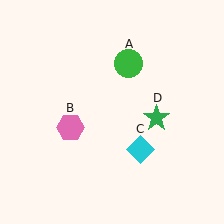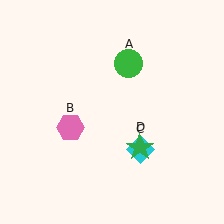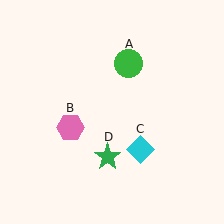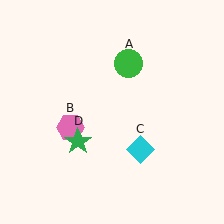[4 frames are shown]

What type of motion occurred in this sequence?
The green star (object D) rotated clockwise around the center of the scene.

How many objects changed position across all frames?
1 object changed position: green star (object D).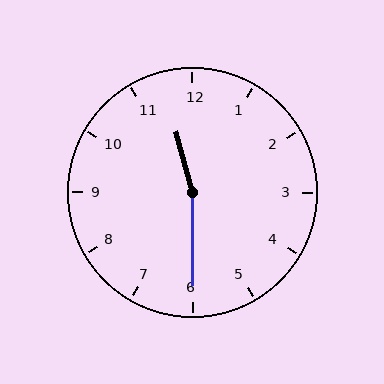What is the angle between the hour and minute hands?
Approximately 165 degrees.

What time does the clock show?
11:30.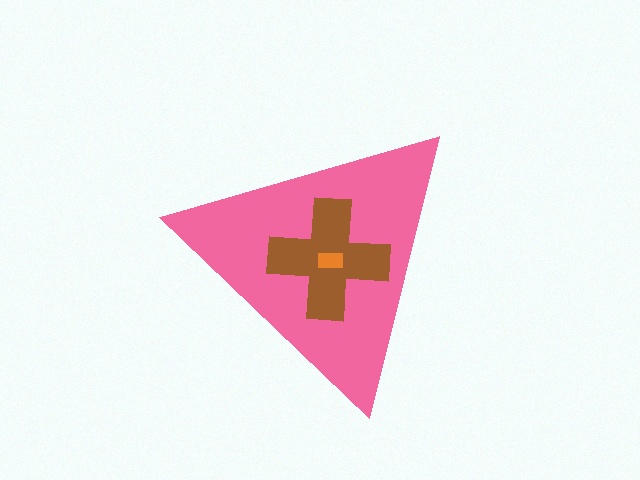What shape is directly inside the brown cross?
The orange rectangle.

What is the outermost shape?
The pink triangle.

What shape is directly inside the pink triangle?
The brown cross.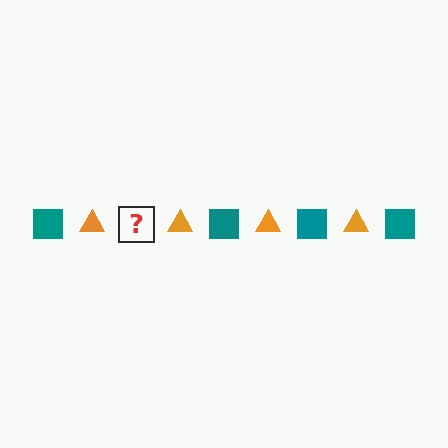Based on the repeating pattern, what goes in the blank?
The blank should be a teal square.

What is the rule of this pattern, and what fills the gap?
The rule is that the pattern alternates between teal square and orange triangle. The gap should be filled with a teal square.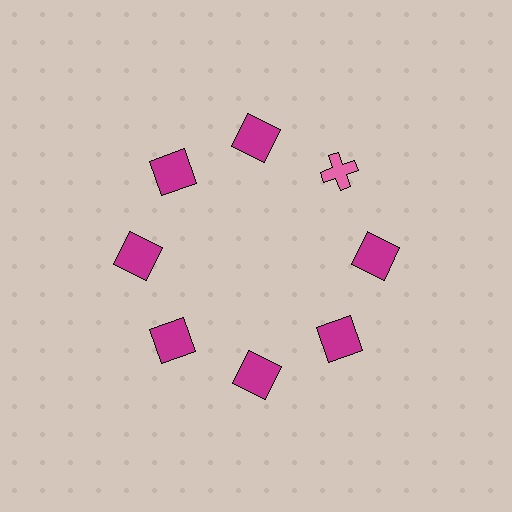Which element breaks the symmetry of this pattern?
The pink cross at roughly the 2 o'clock position breaks the symmetry. All other shapes are magenta squares.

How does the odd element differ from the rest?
It differs in both color (pink instead of magenta) and shape (cross instead of square).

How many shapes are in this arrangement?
There are 8 shapes arranged in a ring pattern.